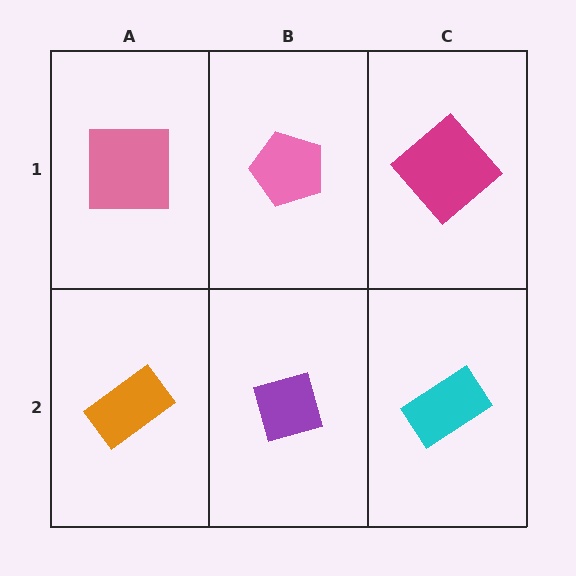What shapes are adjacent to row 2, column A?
A pink square (row 1, column A), a purple diamond (row 2, column B).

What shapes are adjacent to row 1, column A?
An orange rectangle (row 2, column A), a pink pentagon (row 1, column B).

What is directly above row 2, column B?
A pink pentagon.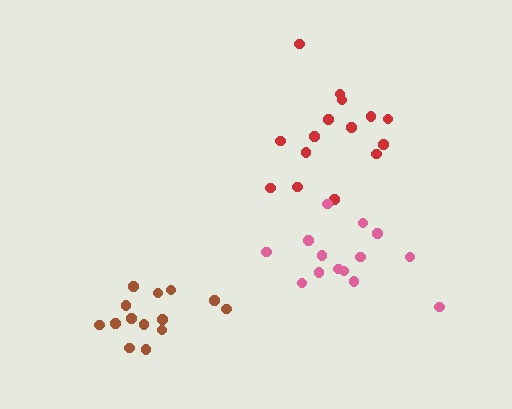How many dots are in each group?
Group 1: 14 dots, Group 2: 15 dots, Group 3: 14 dots (43 total).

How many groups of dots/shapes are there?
There are 3 groups.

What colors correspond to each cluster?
The clusters are colored: brown, red, pink.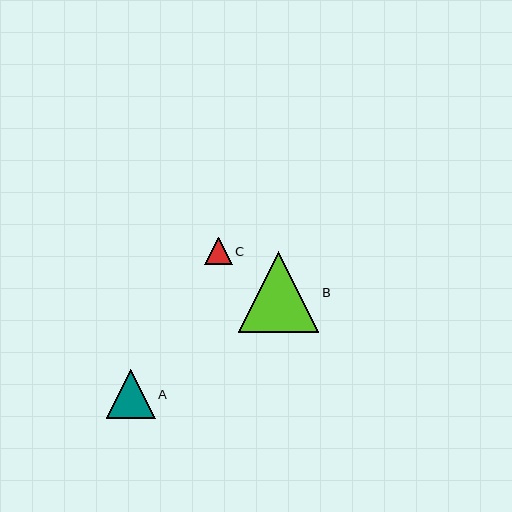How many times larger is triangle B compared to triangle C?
Triangle B is approximately 3.0 times the size of triangle C.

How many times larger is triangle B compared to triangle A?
Triangle B is approximately 1.7 times the size of triangle A.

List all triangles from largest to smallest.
From largest to smallest: B, A, C.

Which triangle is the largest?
Triangle B is the largest with a size of approximately 81 pixels.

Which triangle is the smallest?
Triangle C is the smallest with a size of approximately 27 pixels.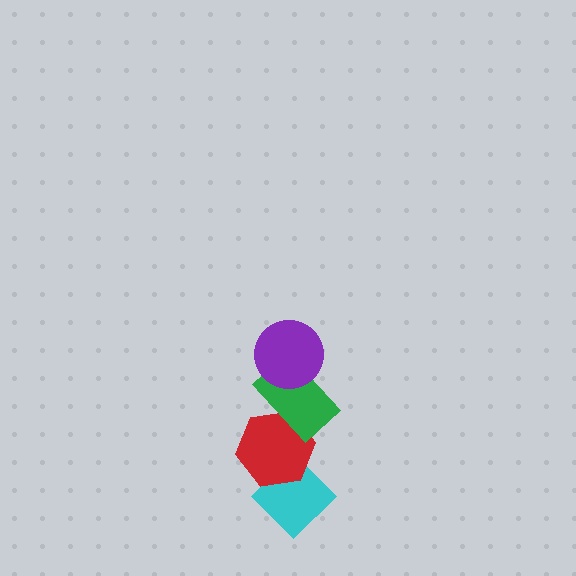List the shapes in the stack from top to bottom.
From top to bottom: the purple circle, the green rectangle, the red hexagon, the cyan diamond.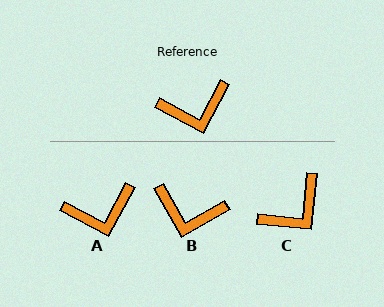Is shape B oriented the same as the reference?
No, it is off by about 32 degrees.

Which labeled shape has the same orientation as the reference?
A.